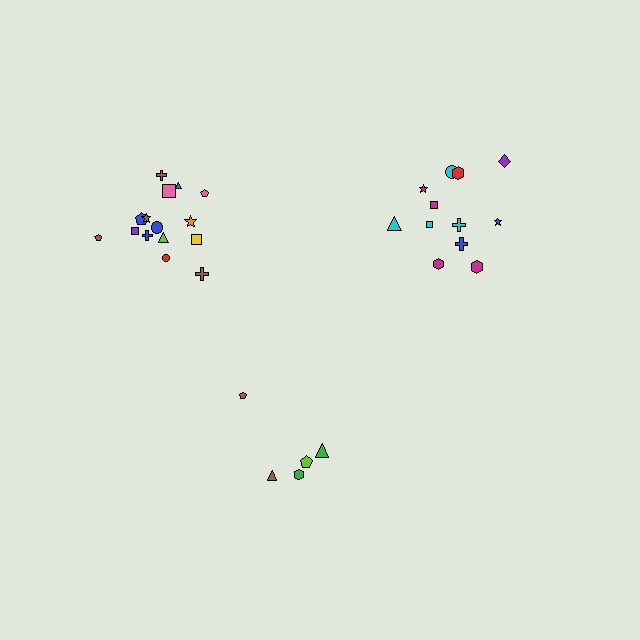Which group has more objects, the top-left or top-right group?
The top-left group.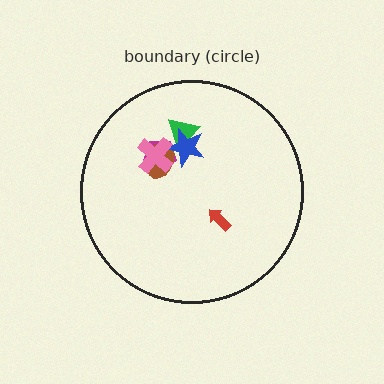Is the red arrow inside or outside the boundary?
Inside.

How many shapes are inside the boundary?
6 inside, 0 outside.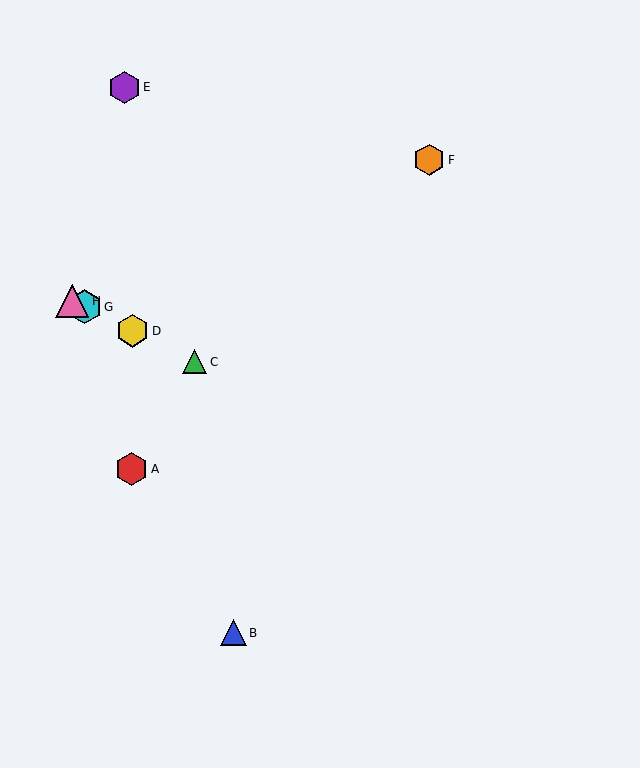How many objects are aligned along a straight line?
4 objects (C, D, G, H) are aligned along a straight line.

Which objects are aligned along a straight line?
Objects C, D, G, H are aligned along a straight line.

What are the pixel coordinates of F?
Object F is at (429, 160).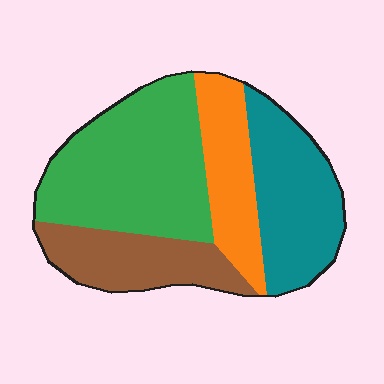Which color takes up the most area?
Green, at roughly 40%.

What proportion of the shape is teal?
Teal covers 25% of the shape.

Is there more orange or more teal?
Teal.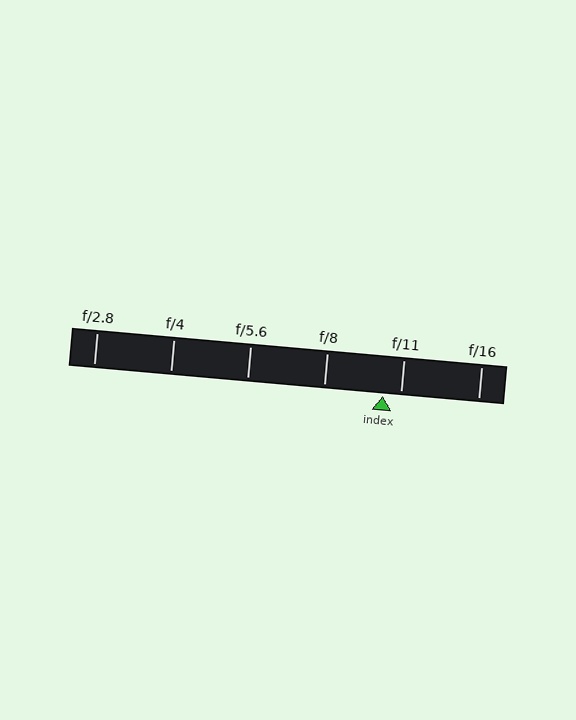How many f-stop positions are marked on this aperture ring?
There are 6 f-stop positions marked.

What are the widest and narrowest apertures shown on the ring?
The widest aperture shown is f/2.8 and the narrowest is f/16.